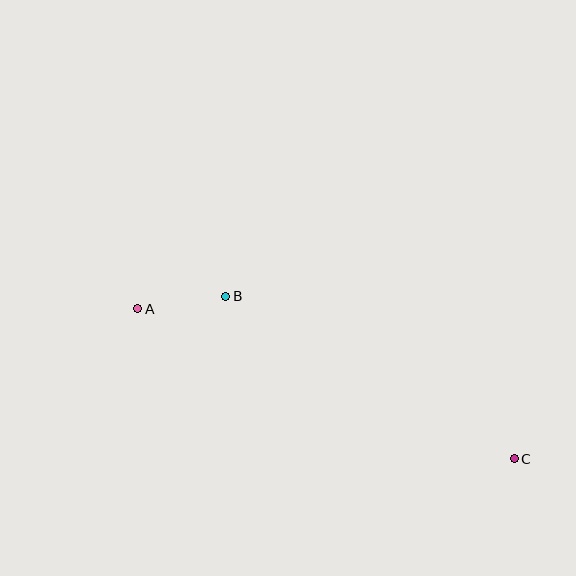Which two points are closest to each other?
Points A and B are closest to each other.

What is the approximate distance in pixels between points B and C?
The distance between B and C is approximately 331 pixels.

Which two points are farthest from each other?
Points A and C are farthest from each other.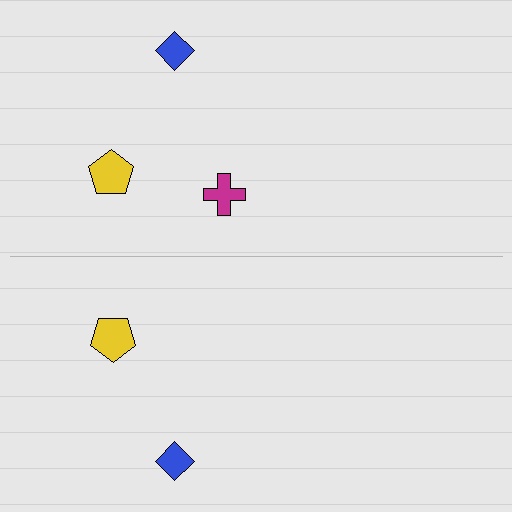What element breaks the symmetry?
A magenta cross is missing from the bottom side.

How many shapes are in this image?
There are 5 shapes in this image.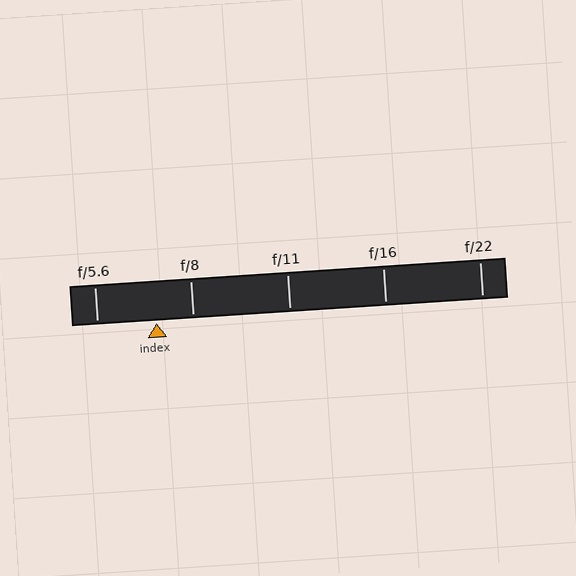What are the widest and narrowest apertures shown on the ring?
The widest aperture shown is f/5.6 and the narrowest is f/22.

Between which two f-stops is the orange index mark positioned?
The index mark is between f/5.6 and f/8.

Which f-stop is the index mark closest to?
The index mark is closest to f/8.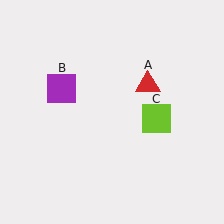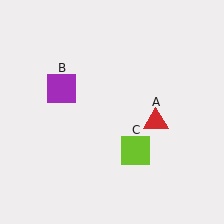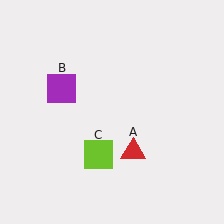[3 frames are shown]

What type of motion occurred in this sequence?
The red triangle (object A), lime square (object C) rotated clockwise around the center of the scene.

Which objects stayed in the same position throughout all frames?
Purple square (object B) remained stationary.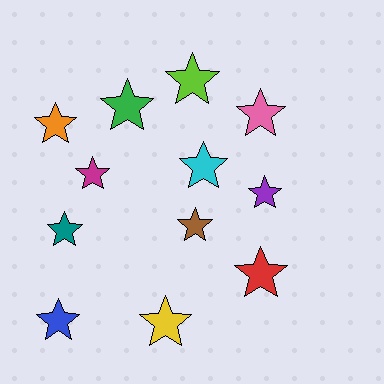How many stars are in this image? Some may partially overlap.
There are 12 stars.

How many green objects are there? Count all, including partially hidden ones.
There is 1 green object.